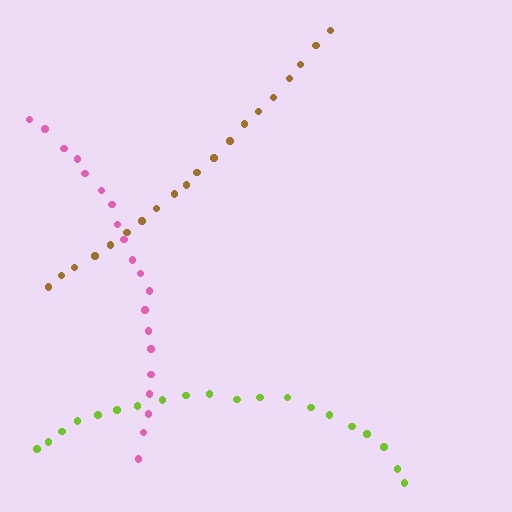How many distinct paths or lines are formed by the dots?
There are 3 distinct paths.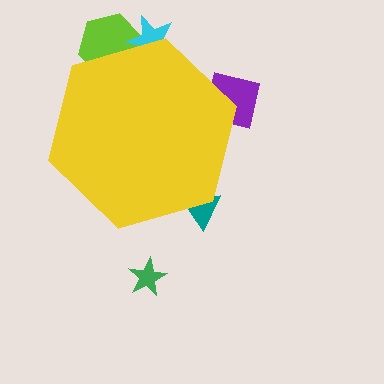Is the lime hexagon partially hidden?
Yes, the lime hexagon is partially hidden behind the yellow hexagon.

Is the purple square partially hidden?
Yes, the purple square is partially hidden behind the yellow hexagon.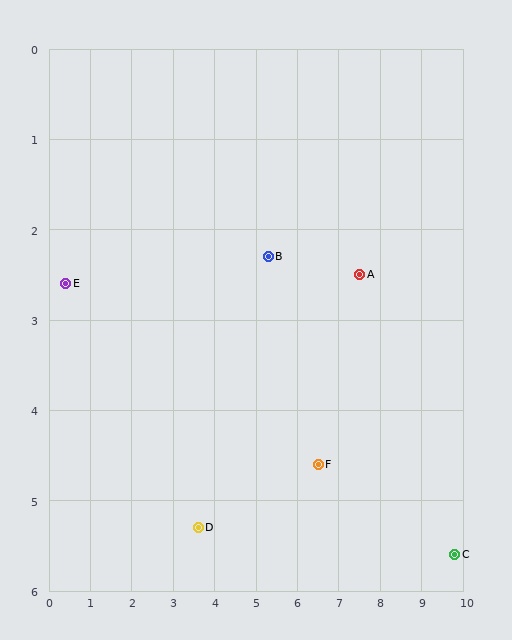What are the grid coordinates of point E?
Point E is at approximately (0.4, 2.6).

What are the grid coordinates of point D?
Point D is at approximately (3.6, 5.3).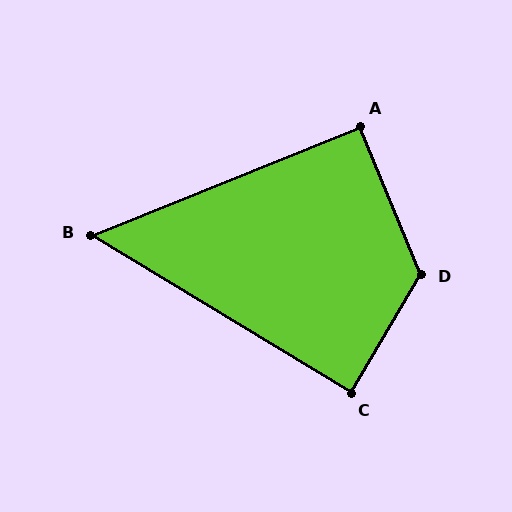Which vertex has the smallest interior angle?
B, at approximately 53 degrees.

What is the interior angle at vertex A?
Approximately 90 degrees (approximately right).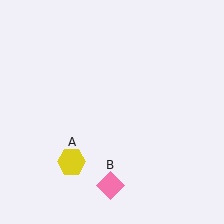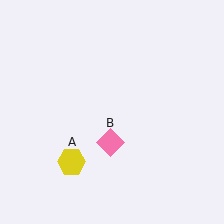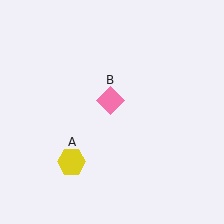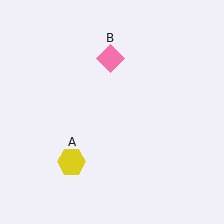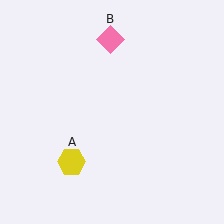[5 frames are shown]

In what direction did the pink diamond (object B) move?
The pink diamond (object B) moved up.